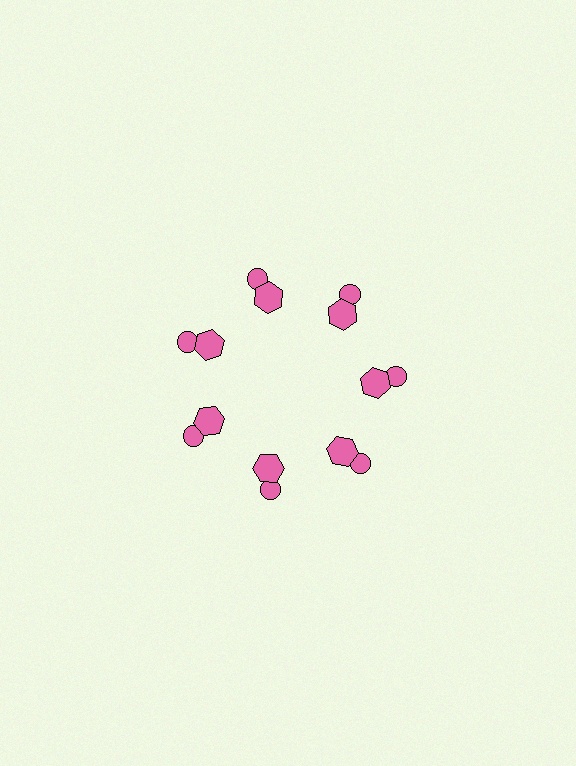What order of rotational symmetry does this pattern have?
This pattern has 7-fold rotational symmetry.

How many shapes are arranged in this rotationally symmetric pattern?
There are 14 shapes, arranged in 7 groups of 2.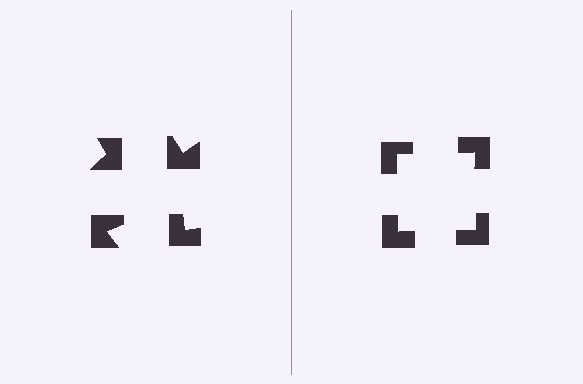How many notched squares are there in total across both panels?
8 — 4 on each side.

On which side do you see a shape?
An illusory square appears on the right side. On the left side the wedge cuts are rotated, so no coherent shape forms.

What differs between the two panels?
The notched squares are positioned identically on both sides; only the wedge orientations differ. On the right they align to a square; on the left they are misaligned.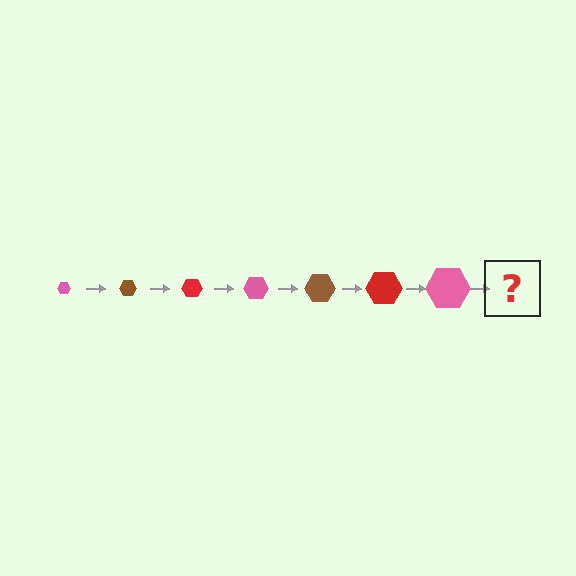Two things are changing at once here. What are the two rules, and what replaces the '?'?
The two rules are that the hexagon grows larger each step and the color cycles through pink, brown, and red. The '?' should be a brown hexagon, larger than the previous one.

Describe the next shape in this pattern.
It should be a brown hexagon, larger than the previous one.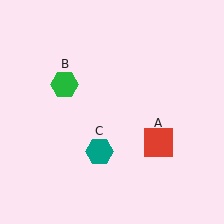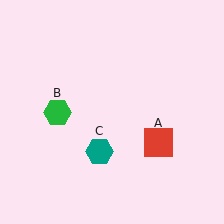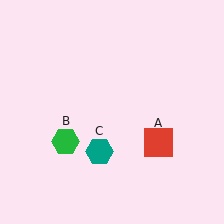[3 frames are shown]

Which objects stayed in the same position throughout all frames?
Red square (object A) and teal hexagon (object C) remained stationary.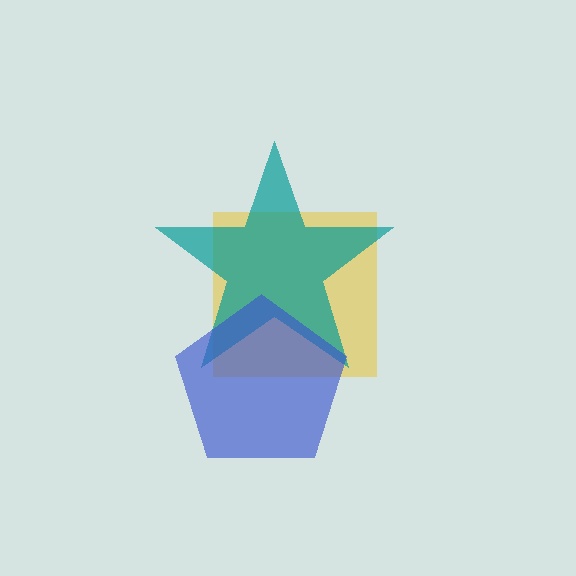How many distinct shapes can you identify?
There are 3 distinct shapes: a yellow square, a teal star, a blue pentagon.